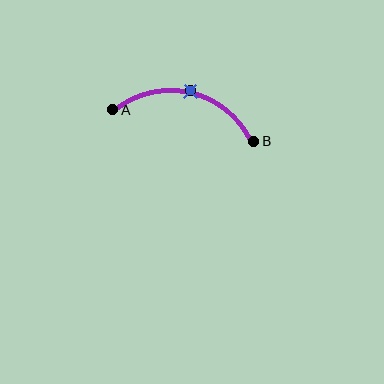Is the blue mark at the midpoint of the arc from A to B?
Yes. The blue mark lies on the arc at equal arc-length from both A and B — it is the arc midpoint.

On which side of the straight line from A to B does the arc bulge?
The arc bulges above the straight line connecting A and B.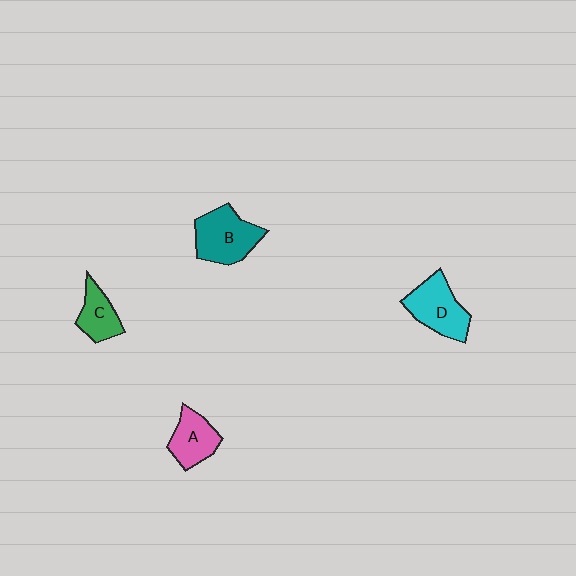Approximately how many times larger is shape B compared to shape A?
Approximately 1.4 times.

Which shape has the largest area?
Shape B (teal).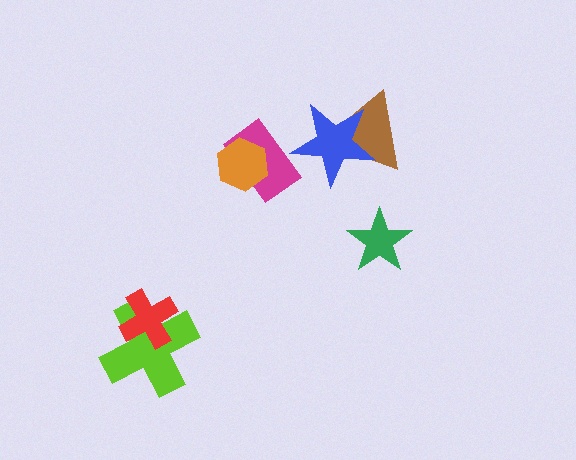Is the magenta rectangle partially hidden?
Yes, it is partially covered by another shape.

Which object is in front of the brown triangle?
The blue star is in front of the brown triangle.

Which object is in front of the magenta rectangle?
The orange hexagon is in front of the magenta rectangle.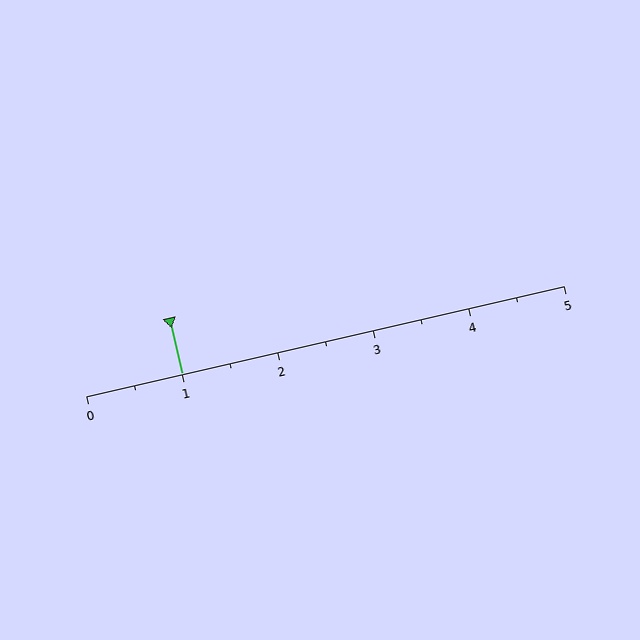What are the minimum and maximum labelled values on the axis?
The axis runs from 0 to 5.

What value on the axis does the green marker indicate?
The marker indicates approximately 1.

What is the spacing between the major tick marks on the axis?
The major ticks are spaced 1 apart.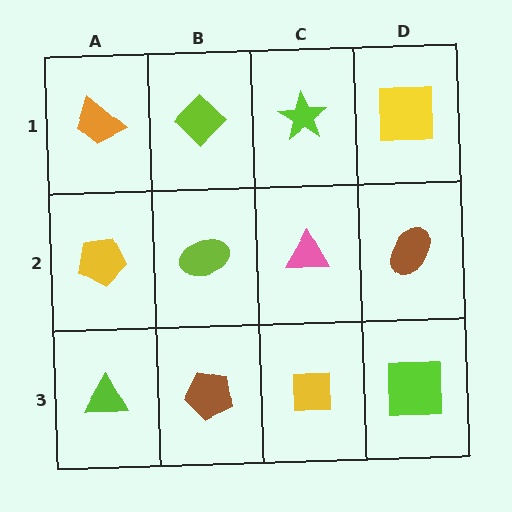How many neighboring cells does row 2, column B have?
4.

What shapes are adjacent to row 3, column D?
A brown ellipse (row 2, column D), a yellow square (row 3, column C).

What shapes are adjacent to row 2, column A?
An orange trapezoid (row 1, column A), a lime triangle (row 3, column A), a lime ellipse (row 2, column B).